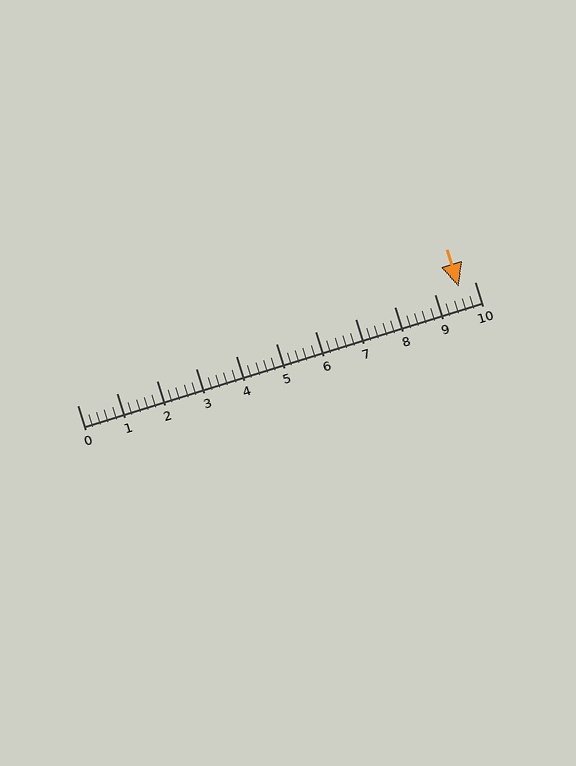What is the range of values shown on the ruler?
The ruler shows values from 0 to 10.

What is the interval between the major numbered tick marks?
The major tick marks are spaced 1 units apart.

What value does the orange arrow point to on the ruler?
The orange arrow points to approximately 9.6.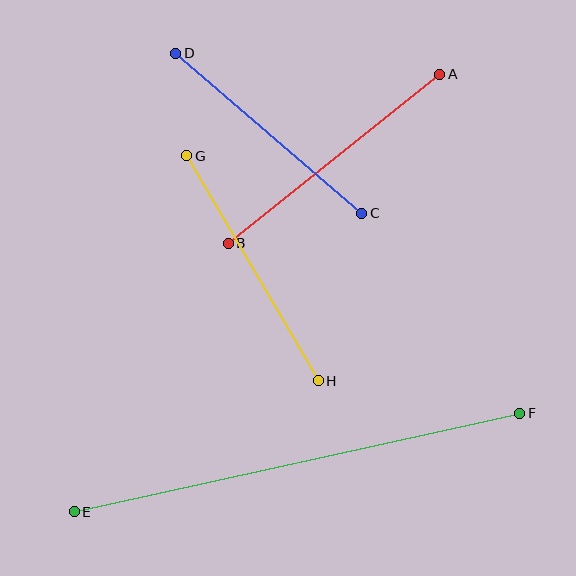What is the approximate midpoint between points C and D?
The midpoint is at approximately (269, 133) pixels.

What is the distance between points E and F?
The distance is approximately 456 pixels.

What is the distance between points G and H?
The distance is approximately 261 pixels.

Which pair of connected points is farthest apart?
Points E and F are farthest apart.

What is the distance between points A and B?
The distance is approximately 271 pixels.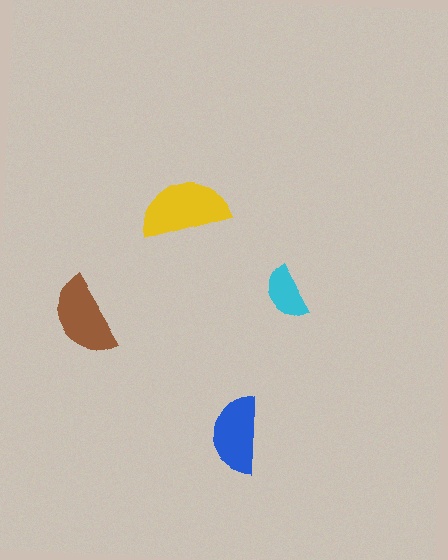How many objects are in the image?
There are 4 objects in the image.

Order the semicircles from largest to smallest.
the yellow one, the brown one, the blue one, the cyan one.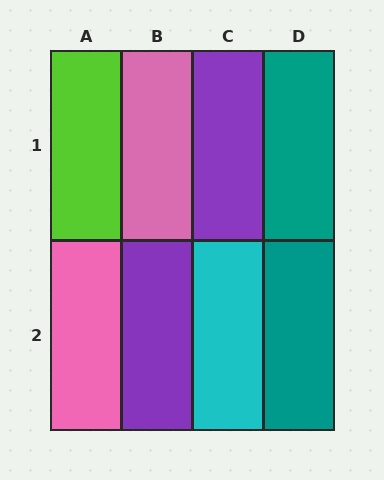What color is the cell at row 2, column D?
Teal.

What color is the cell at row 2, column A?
Pink.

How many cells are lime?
1 cell is lime.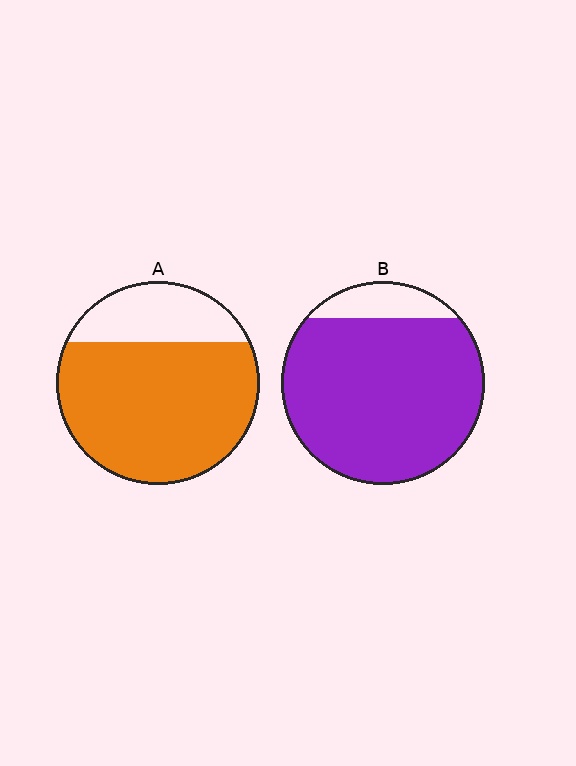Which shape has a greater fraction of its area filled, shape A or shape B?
Shape B.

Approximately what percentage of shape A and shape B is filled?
A is approximately 75% and B is approximately 90%.